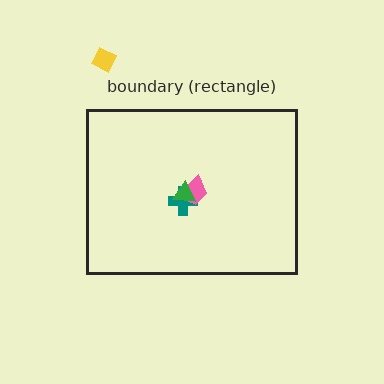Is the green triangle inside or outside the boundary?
Inside.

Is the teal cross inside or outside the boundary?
Inside.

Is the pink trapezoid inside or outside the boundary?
Inside.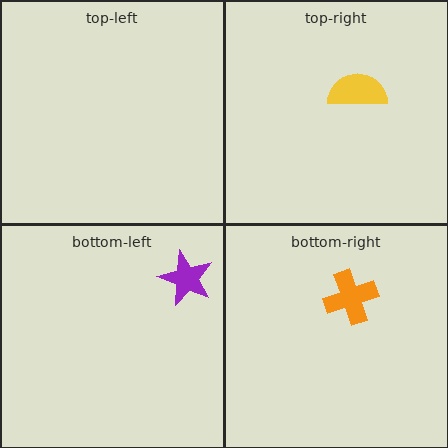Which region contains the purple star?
The bottom-left region.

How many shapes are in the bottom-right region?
1.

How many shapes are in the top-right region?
1.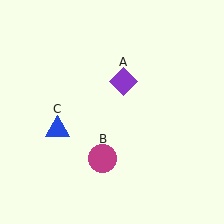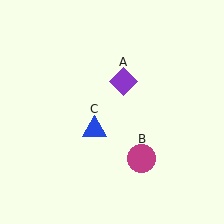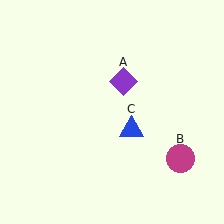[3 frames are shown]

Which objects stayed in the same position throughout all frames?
Purple diamond (object A) remained stationary.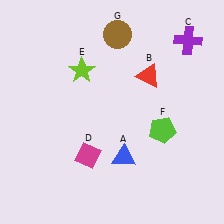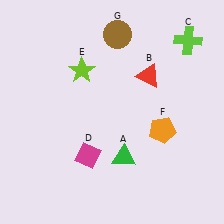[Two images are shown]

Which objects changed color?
A changed from blue to green. C changed from purple to lime. F changed from lime to orange.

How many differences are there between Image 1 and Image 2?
There are 3 differences between the two images.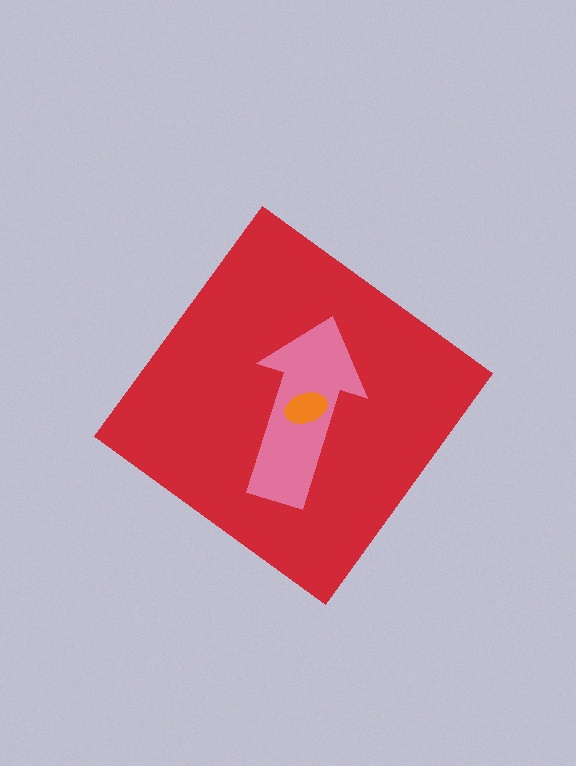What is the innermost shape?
The orange ellipse.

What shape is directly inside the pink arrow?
The orange ellipse.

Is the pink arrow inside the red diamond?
Yes.